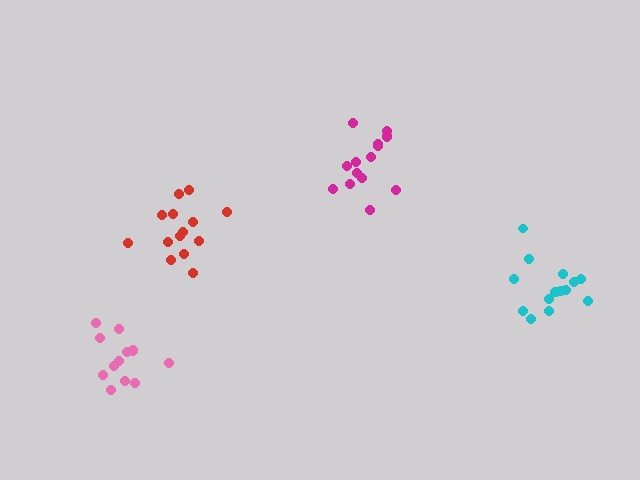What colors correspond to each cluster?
The clusters are colored: pink, magenta, red, cyan.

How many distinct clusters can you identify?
There are 4 distinct clusters.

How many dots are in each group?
Group 1: 13 dots, Group 2: 15 dots, Group 3: 14 dots, Group 4: 15 dots (57 total).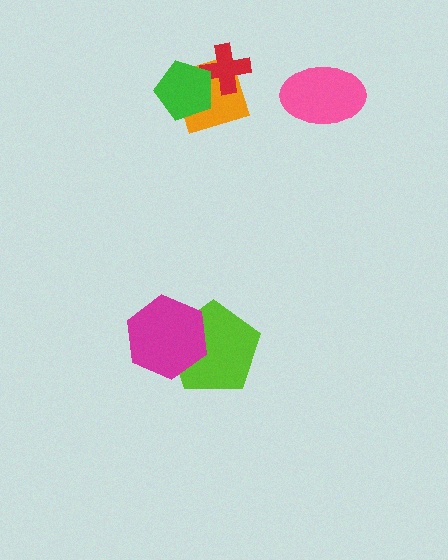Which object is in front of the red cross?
The green pentagon is in front of the red cross.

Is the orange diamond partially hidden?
Yes, it is partially covered by another shape.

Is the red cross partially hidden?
Yes, it is partially covered by another shape.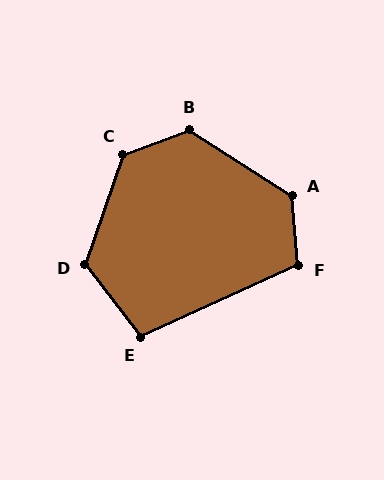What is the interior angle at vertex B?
Approximately 127 degrees (obtuse).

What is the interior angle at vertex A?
Approximately 128 degrees (obtuse).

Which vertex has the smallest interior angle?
E, at approximately 103 degrees.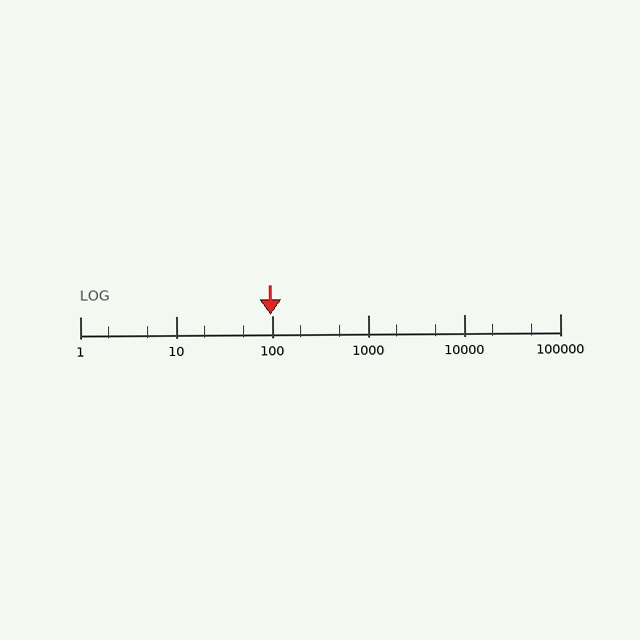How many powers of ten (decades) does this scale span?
The scale spans 5 decades, from 1 to 100000.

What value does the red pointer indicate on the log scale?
The pointer indicates approximately 97.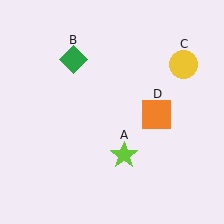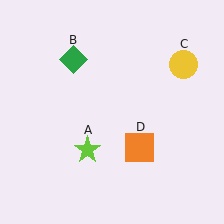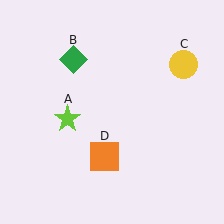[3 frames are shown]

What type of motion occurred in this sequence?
The lime star (object A), orange square (object D) rotated clockwise around the center of the scene.